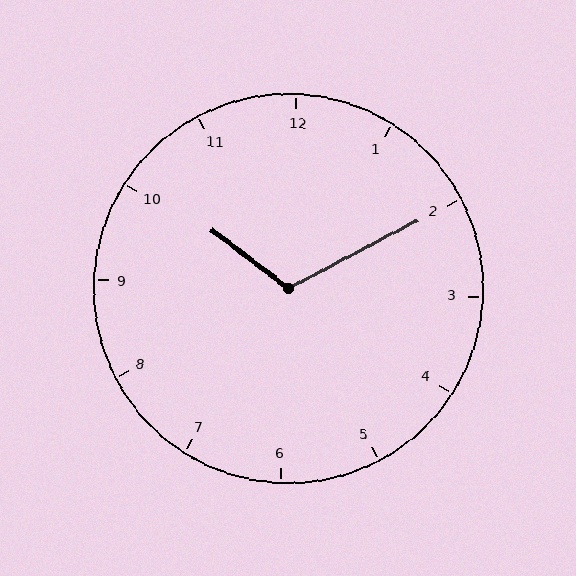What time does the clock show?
10:10.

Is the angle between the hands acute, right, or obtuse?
It is obtuse.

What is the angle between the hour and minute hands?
Approximately 115 degrees.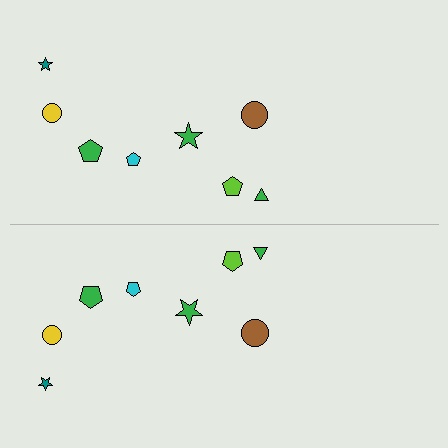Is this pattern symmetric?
Yes, this pattern has bilateral (reflection) symmetry.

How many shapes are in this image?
There are 16 shapes in this image.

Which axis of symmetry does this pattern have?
The pattern has a horizontal axis of symmetry running through the center of the image.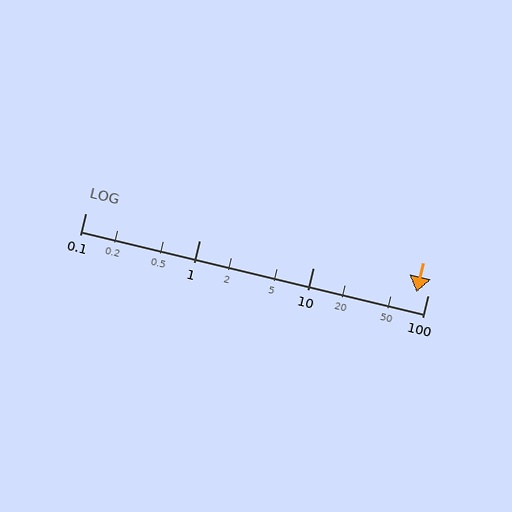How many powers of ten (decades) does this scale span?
The scale spans 3 decades, from 0.1 to 100.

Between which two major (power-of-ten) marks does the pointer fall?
The pointer is between 10 and 100.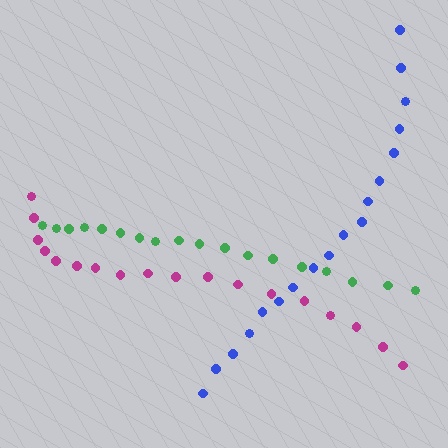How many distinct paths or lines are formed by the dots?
There are 3 distinct paths.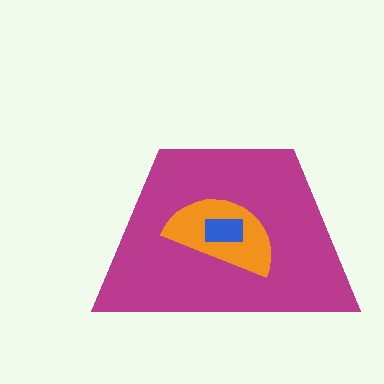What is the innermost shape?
The blue rectangle.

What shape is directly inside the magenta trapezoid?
The orange semicircle.